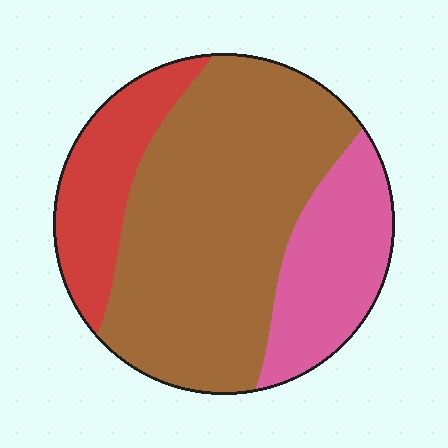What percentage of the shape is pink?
Pink takes up less than a quarter of the shape.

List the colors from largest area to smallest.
From largest to smallest: brown, pink, red.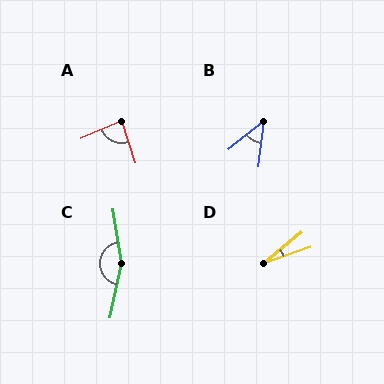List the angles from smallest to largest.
D (20°), B (43°), A (84°), C (158°).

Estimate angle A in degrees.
Approximately 84 degrees.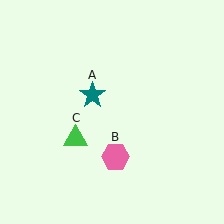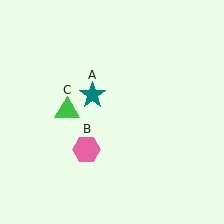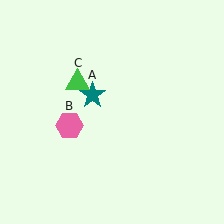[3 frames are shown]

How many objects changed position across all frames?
2 objects changed position: pink hexagon (object B), green triangle (object C).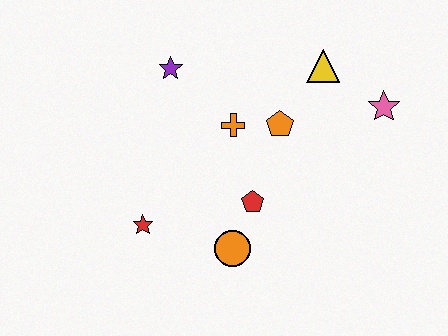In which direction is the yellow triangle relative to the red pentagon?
The yellow triangle is above the red pentagon.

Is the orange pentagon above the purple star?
No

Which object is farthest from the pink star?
The red star is farthest from the pink star.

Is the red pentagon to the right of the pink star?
No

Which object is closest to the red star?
The orange circle is closest to the red star.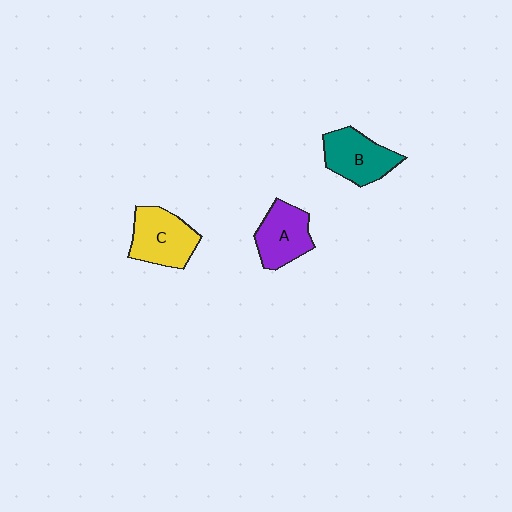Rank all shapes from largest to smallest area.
From largest to smallest: C (yellow), B (teal), A (purple).